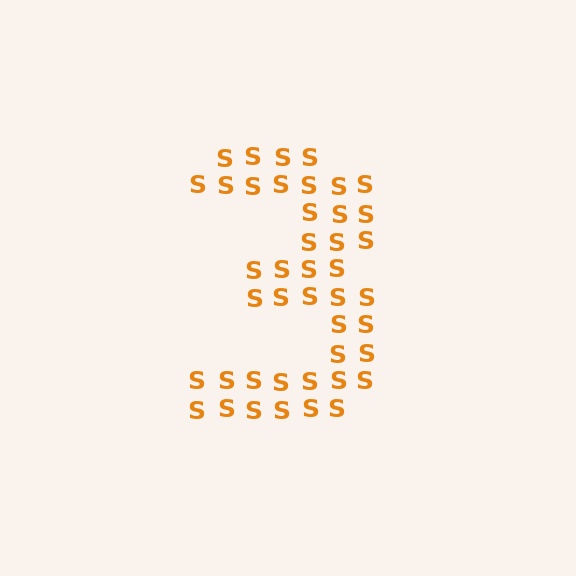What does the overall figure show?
The overall figure shows the digit 3.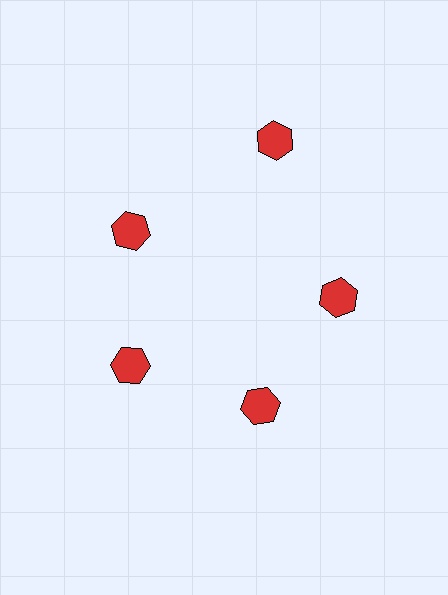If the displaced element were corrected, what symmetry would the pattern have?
It would have 5-fold rotational symmetry — the pattern would map onto itself every 72 degrees.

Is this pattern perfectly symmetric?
No. The 5 red hexagons are arranged in a ring, but one element near the 1 o'clock position is pushed outward from the center, breaking the 5-fold rotational symmetry.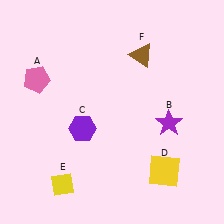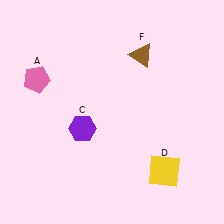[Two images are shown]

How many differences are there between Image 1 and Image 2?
There are 2 differences between the two images.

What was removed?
The yellow diamond (E), the purple star (B) were removed in Image 2.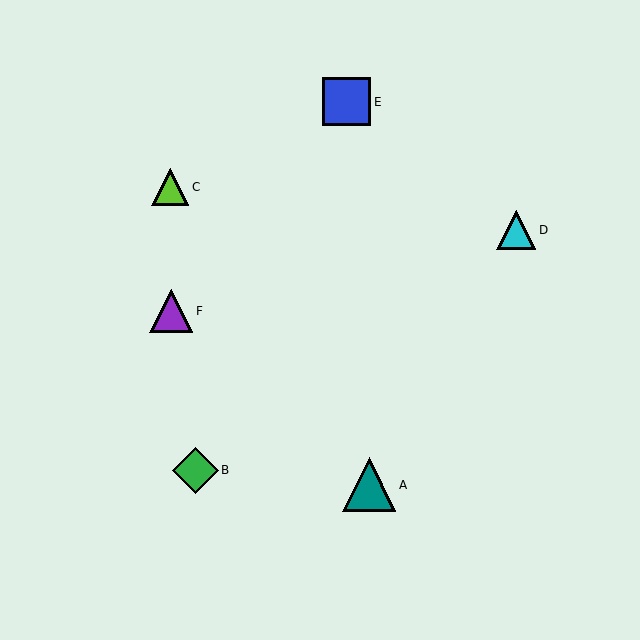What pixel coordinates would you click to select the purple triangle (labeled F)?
Click at (171, 311) to select the purple triangle F.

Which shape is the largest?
The teal triangle (labeled A) is the largest.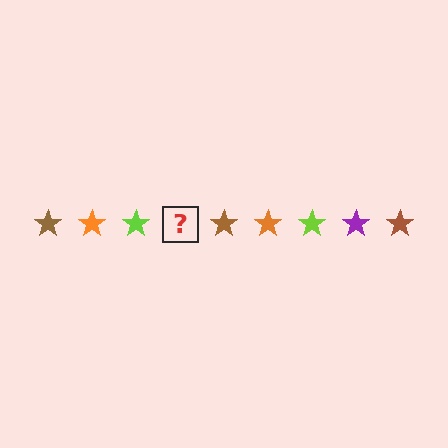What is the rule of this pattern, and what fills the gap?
The rule is that the pattern cycles through brown, orange, lime, purple stars. The gap should be filled with a purple star.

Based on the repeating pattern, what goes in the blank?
The blank should be a purple star.